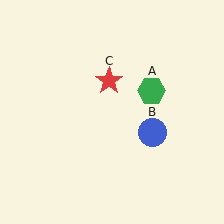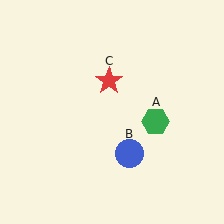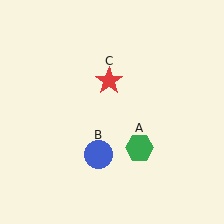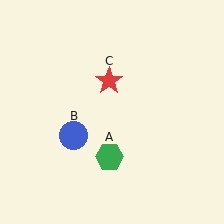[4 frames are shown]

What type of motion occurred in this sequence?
The green hexagon (object A), blue circle (object B) rotated clockwise around the center of the scene.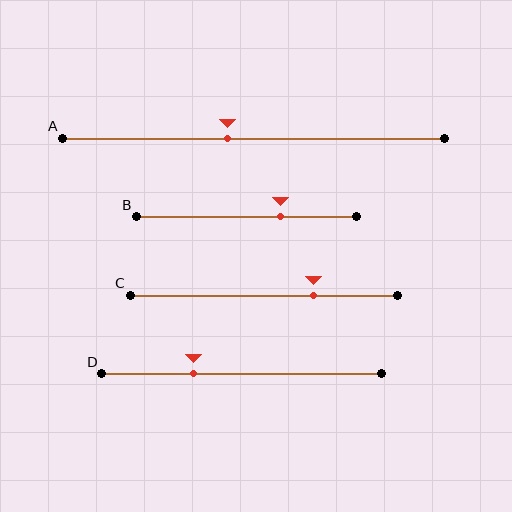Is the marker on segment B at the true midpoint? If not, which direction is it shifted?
No, the marker on segment B is shifted to the right by about 15% of the segment length.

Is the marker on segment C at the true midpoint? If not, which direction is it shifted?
No, the marker on segment C is shifted to the right by about 19% of the segment length.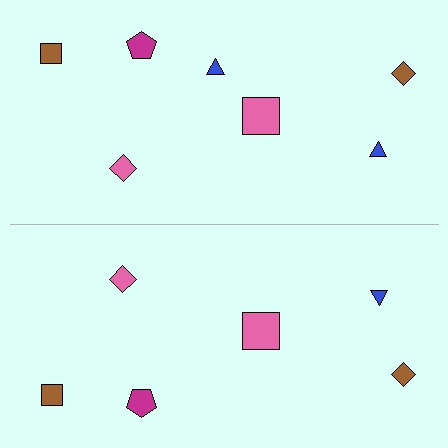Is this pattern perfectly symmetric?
No, the pattern is not perfectly symmetric. A blue triangle is missing from the bottom side.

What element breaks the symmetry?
A blue triangle is missing from the bottom side.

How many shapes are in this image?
There are 13 shapes in this image.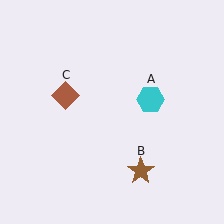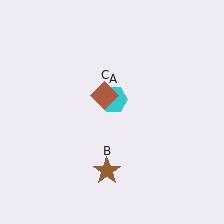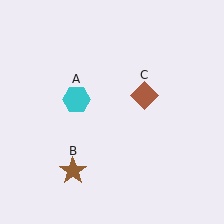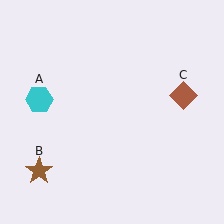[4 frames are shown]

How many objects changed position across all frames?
3 objects changed position: cyan hexagon (object A), brown star (object B), brown diamond (object C).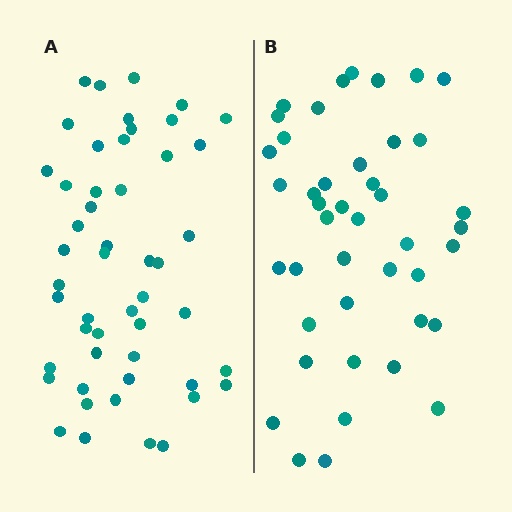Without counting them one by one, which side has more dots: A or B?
Region A (the left region) has more dots.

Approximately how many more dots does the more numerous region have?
Region A has roughly 8 or so more dots than region B.